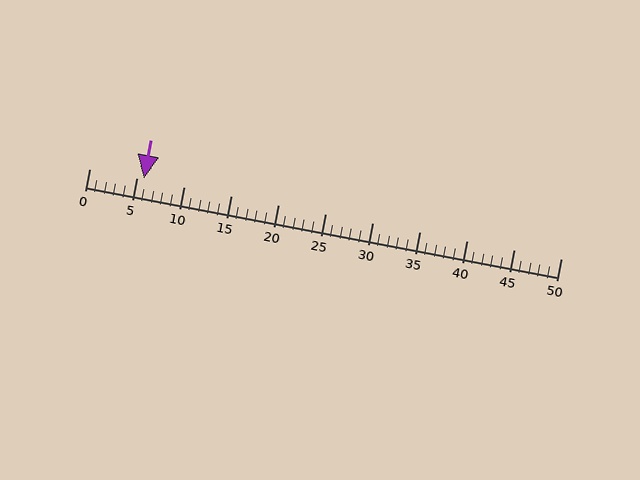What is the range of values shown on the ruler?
The ruler shows values from 0 to 50.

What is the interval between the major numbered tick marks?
The major tick marks are spaced 5 units apart.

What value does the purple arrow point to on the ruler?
The purple arrow points to approximately 6.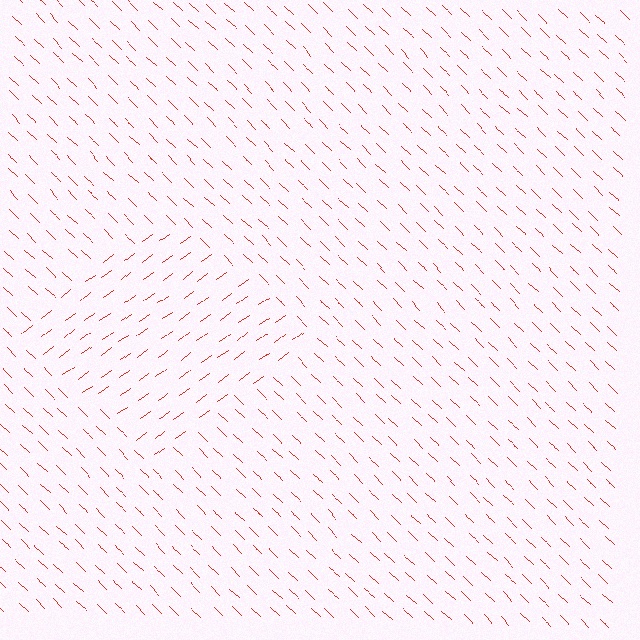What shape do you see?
I see a diamond.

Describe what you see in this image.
The image is filled with small red line segments. A diamond region in the image has lines oriented differently from the surrounding lines, creating a visible texture boundary.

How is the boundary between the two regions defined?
The boundary is defined purely by a change in line orientation (approximately 80 degrees difference). All lines are the same color and thickness.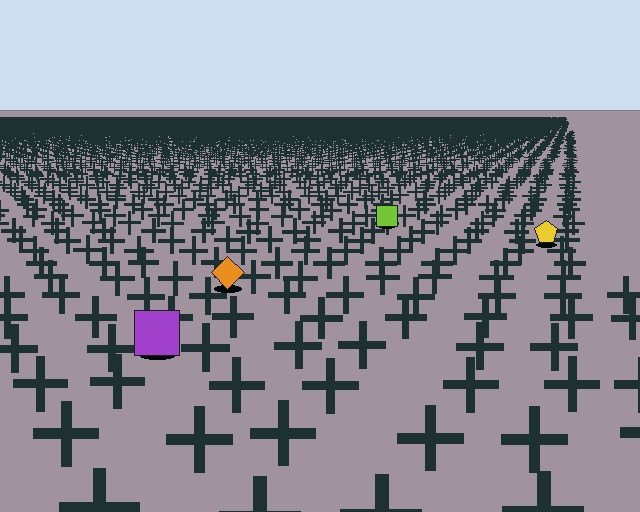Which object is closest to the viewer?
The purple square is closest. The texture marks near it are larger and more spread out.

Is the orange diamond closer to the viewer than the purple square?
No. The purple square is closer — you can tell from the texture gradient: the ground texture is coarser near it.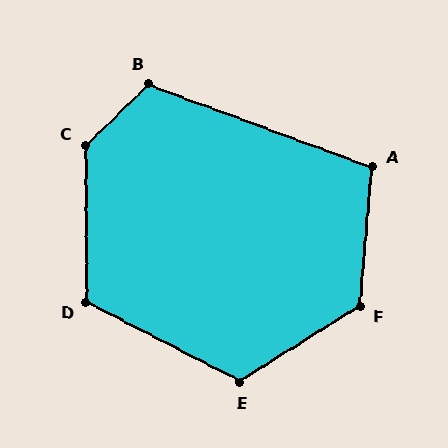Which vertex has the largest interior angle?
C, at approximately 134 degrees.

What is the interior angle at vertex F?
Approximately 127 degrees (obtuse).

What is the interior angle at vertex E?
Approximately 120 degrees (obtuse).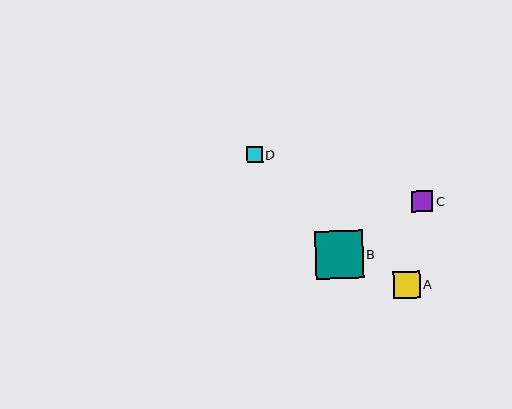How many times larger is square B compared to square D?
Square B is approximately 3.0 times the size of square D.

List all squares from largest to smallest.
From largest to smallest: B, A, C, D.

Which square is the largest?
Square B is the largest with a size of approximately 48 pixels.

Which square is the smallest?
Square D is the smallest with a size of approximately 16 pixels.